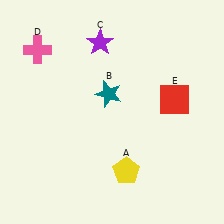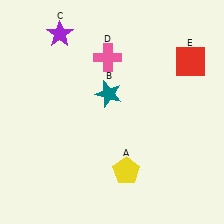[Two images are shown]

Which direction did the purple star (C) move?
The purple star (C) moved left.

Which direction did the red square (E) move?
The red square (E) moved up.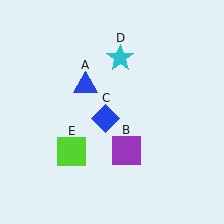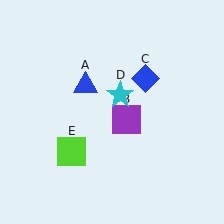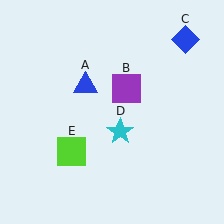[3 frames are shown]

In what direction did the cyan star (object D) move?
The cyan star (object D) moved down.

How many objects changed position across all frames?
3 objects changed position: purple square (object B), blue diamond (object C), cyan star (object D).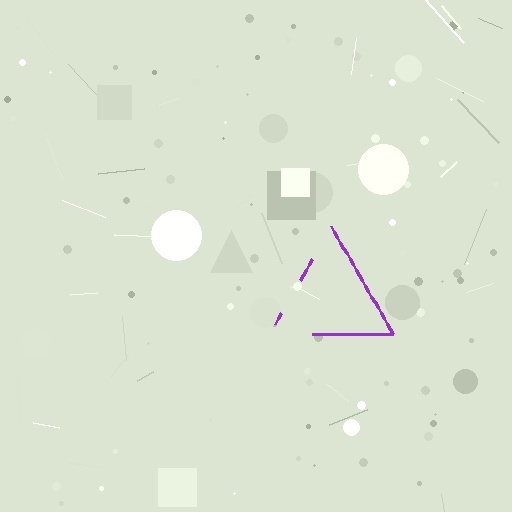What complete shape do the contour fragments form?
The contour fragments form a triangle.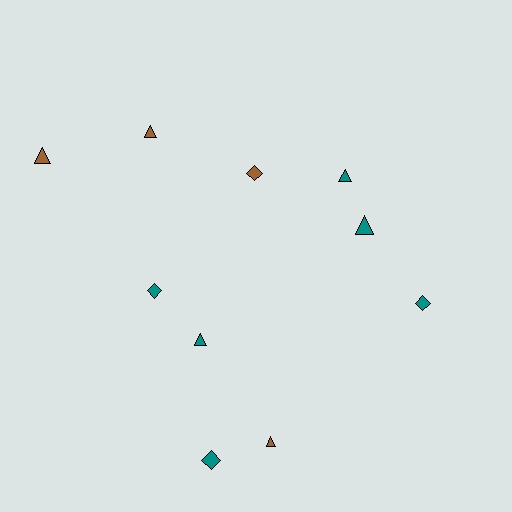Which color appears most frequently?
Teal, with 6 objects.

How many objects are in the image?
There are 10 objects.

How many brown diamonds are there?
There is 1 brown diamond.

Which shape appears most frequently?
Triangle, with 6 objects.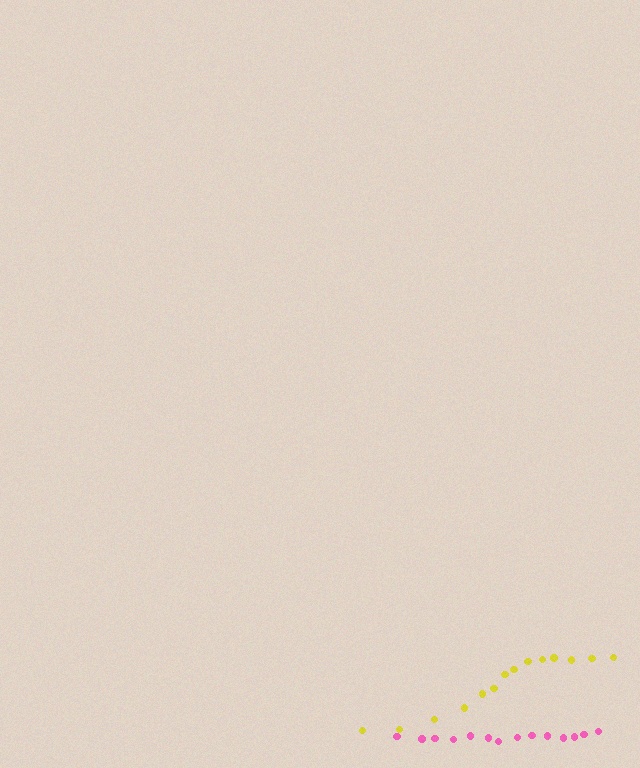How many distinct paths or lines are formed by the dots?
There are 2 distinct paths.